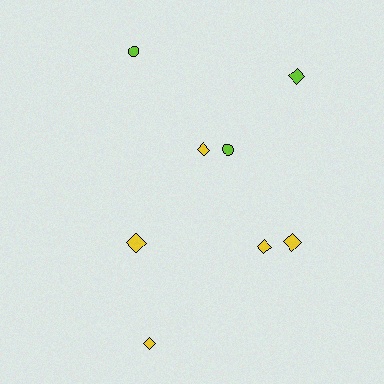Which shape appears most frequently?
Diamond, with 6 objects.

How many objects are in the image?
There are 8 objects.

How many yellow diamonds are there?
There are 5 yellow diamonds.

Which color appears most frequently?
Yellow, with 5 objects.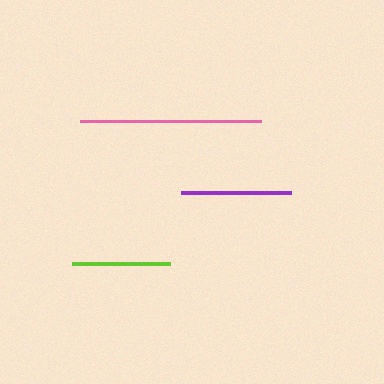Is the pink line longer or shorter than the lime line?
The pink line is longer than the lime line.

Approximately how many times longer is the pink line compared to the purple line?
The pink line is approximately 1.7 times the length of the purple line.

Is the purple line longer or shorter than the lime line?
The purple line is longer than the lime line.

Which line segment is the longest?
The pink line is the longest at approximately 181 pixels.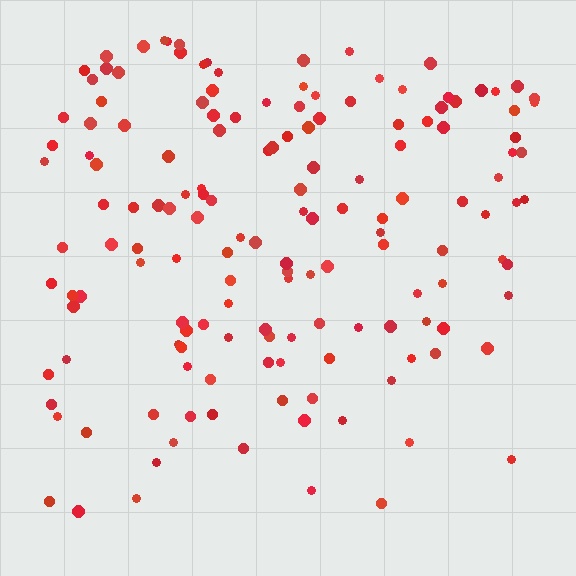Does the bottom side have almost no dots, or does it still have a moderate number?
Still a moderate number, just noticeably fewer than the top.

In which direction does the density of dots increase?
From bottom to top, with the top side densest.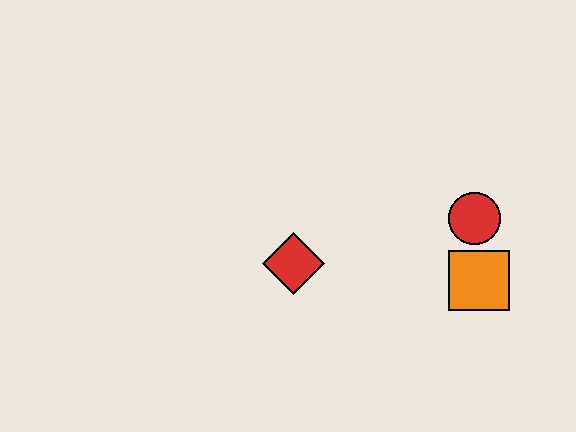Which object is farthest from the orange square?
The red diamond is farthest from the orange square.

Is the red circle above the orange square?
Yes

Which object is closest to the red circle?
The orange square is closest to the red circle.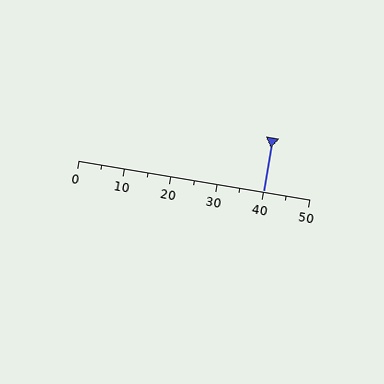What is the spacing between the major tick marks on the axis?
The major ticks are spaced 10 apart.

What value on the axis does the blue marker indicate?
The marker indicates approximately 40.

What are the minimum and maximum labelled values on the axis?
The axis runs from 0 to 50.